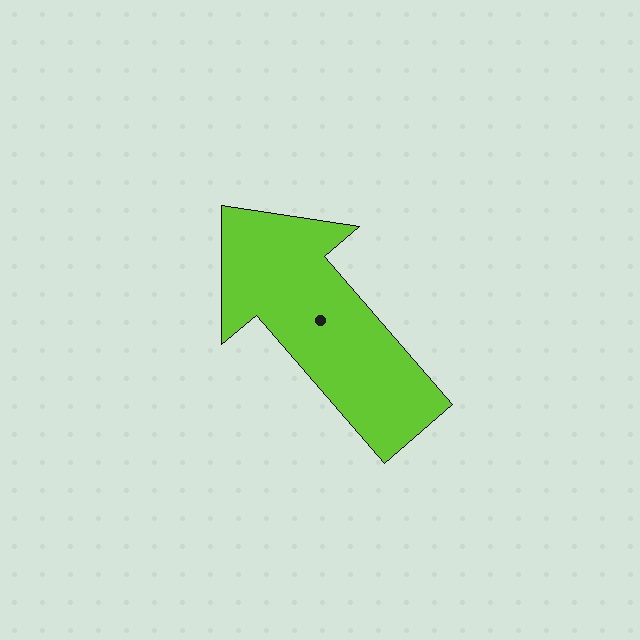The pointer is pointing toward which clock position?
Roughly 11 o'clock.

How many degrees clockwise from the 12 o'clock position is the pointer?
Approximately 319 degrees.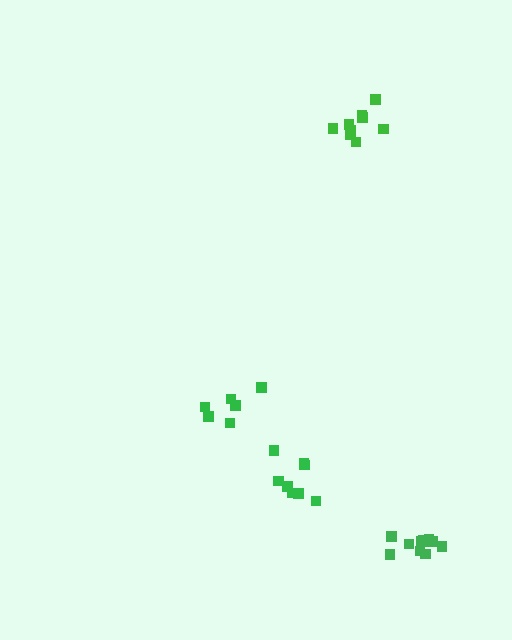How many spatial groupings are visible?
There are 4 spatial groupings.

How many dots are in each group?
Group 1: 6 dots, Group 2: 9 dots, Group 3: 8 dots, Group 4: 11 dots (34 total).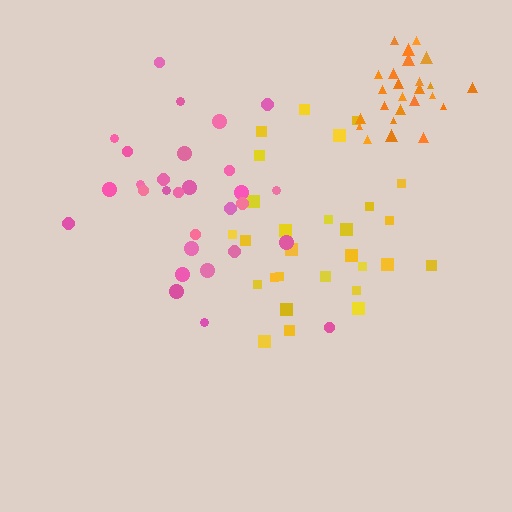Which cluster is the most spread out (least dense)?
Yellow.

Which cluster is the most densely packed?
Orange.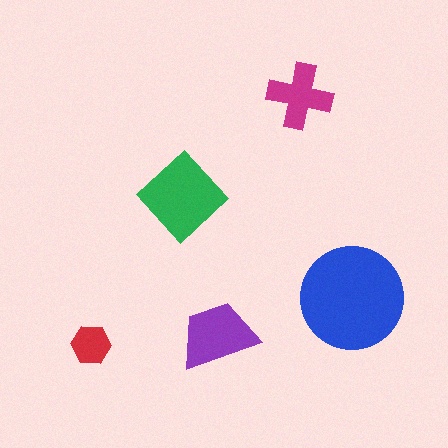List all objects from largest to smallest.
The blue circle, the green diamond, the purple trapezoid, the magenta cross, the red hexagon.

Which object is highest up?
The magenta cross is topmost.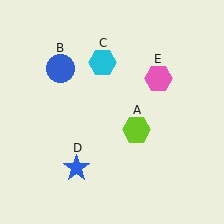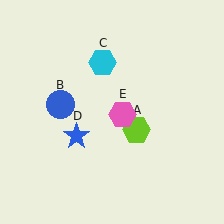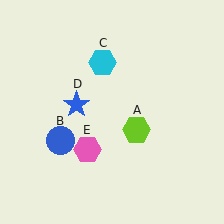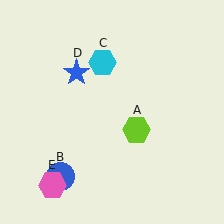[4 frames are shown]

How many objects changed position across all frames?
3 objects changed position: blue circle (object B), blue star (object D), pink hexagon (object E).